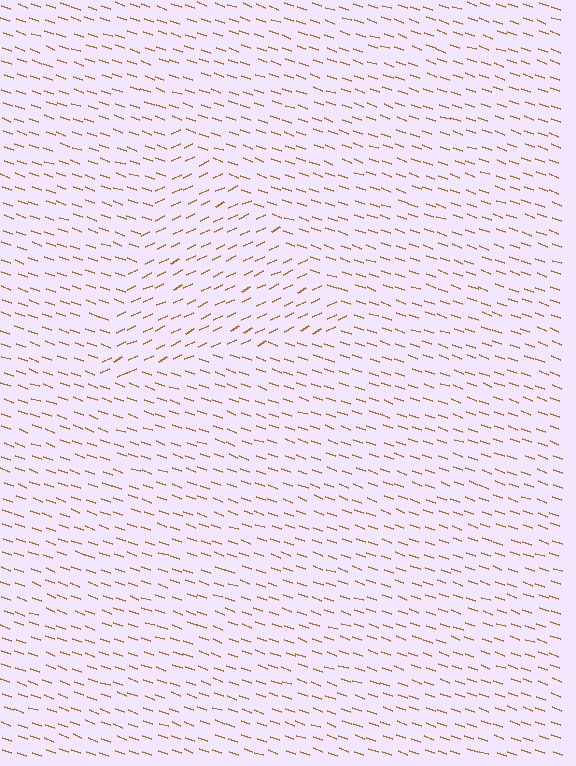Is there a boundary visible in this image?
Yes, there is a texture boundary formed by a change in line orientation.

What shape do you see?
I see a triangle.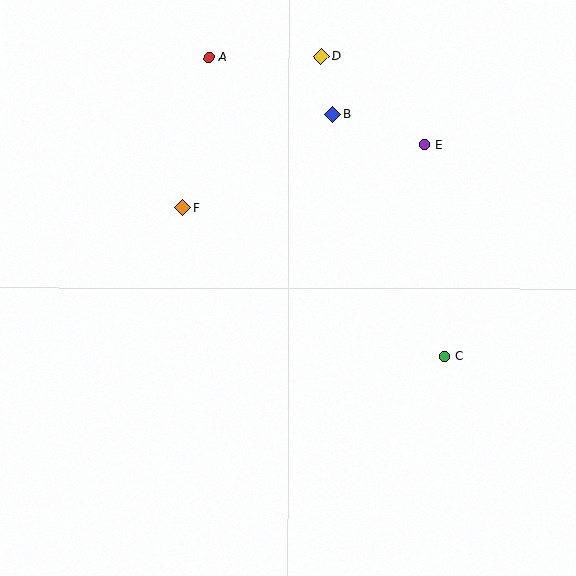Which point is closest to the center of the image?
Point F at (183, 207) is closest to the center.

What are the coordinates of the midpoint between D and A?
The midpoint between D and A is at (265, 57).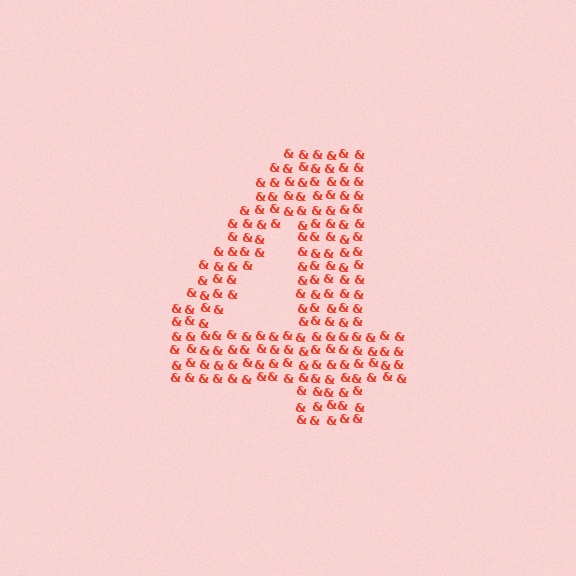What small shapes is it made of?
It is made of small ampersands.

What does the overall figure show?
The overall figure shows the digit 4.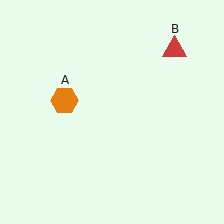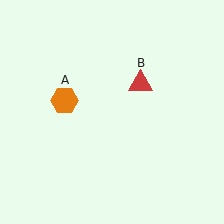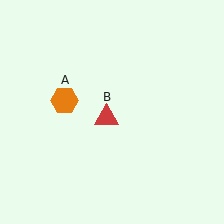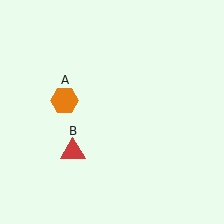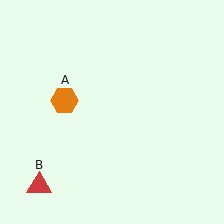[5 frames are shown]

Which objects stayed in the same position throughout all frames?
Orange hexagon (object A) remained stationary.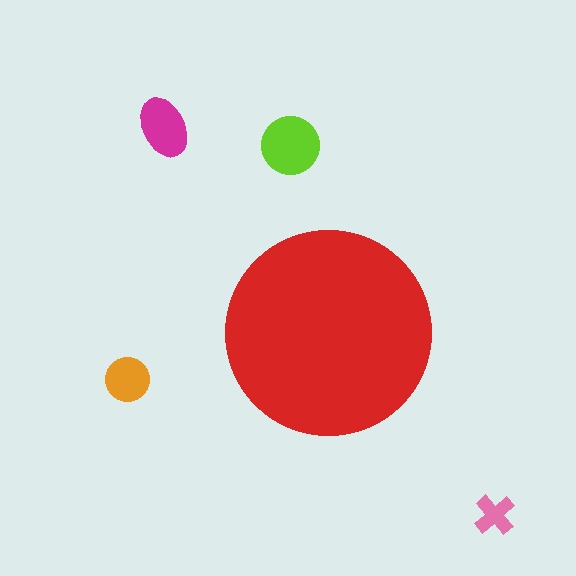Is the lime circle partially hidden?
No, the lime circle is fully visible.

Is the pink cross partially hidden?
No, the pink cross is fully visible.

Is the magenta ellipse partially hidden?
No, the magenta ellipse is fully visible.